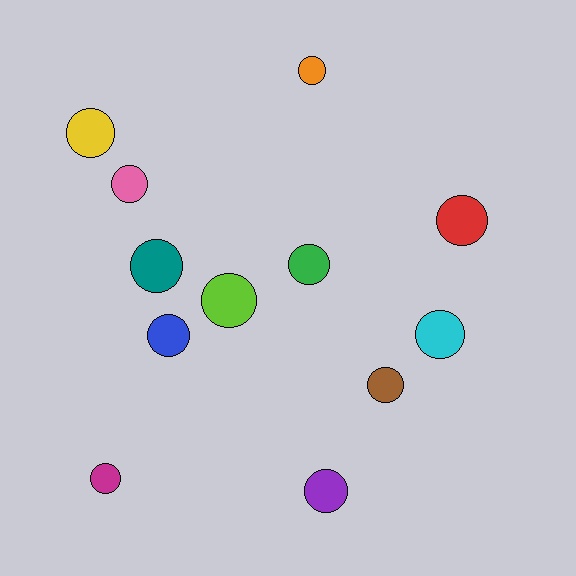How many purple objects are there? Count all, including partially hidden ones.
There is 1 purple object.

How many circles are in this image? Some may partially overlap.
There are 12 circles.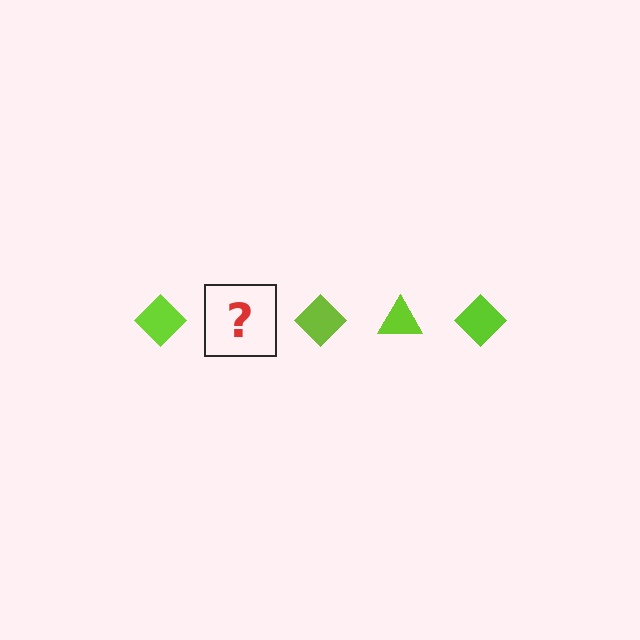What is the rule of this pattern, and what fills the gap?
The rule is that the pattern cycles through diamond, triangle shapes in lime. The gap should be filled with a lime triangle.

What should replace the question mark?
The question mark should be replaced with a lime triangle.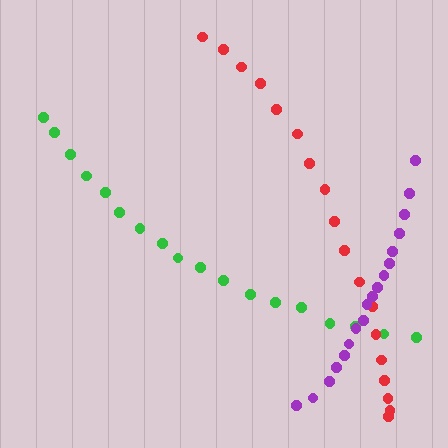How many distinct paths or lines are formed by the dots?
There are 3 distinct paths.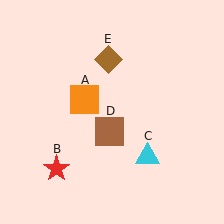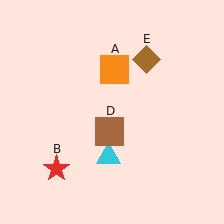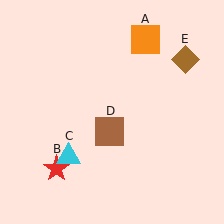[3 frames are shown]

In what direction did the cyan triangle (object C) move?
The cyan triangle (object C) moved left.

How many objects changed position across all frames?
3 objects changed position: orange square (object A), cyan triangle (object C), brown diamond (object E).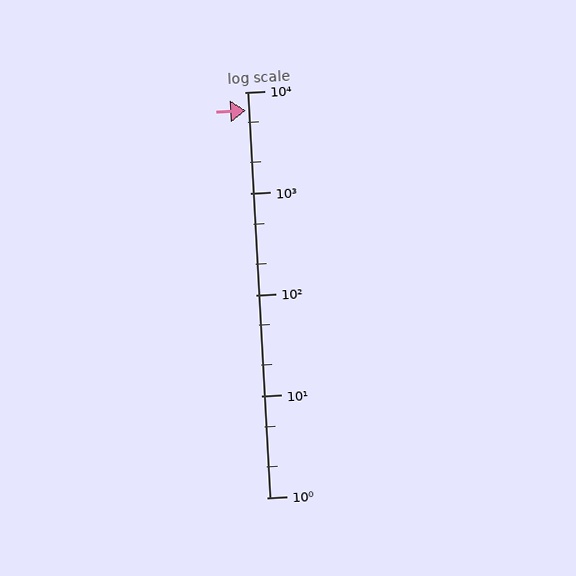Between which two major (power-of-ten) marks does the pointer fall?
The pointer is between 1000 and 10000.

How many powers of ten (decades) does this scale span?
The scale spans 4 decades, from 1 to 10000.